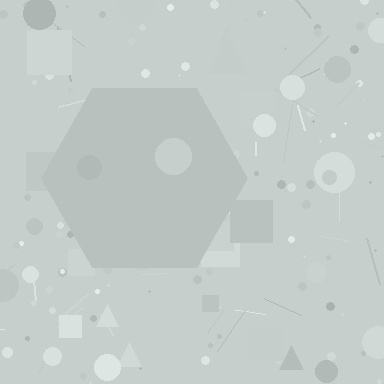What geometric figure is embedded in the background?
A hexagon is embedded in the background.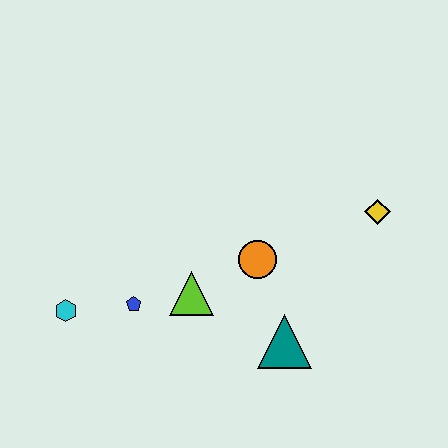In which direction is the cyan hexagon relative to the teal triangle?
The cyan hexagon is to the left of the teal triangle.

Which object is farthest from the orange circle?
The cyan hexagon is farthest from the orange circle.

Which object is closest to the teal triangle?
The orange circle is closest to the teal triangle.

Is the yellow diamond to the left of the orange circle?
No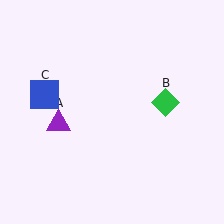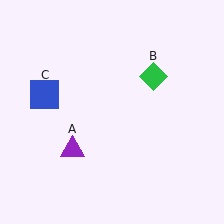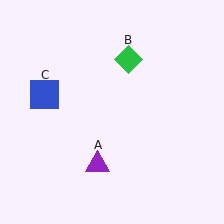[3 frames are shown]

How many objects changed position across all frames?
2 objects changed position: purple triangle (object A), green diamond (object B).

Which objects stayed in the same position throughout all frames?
Blue square (object C) remained stationary.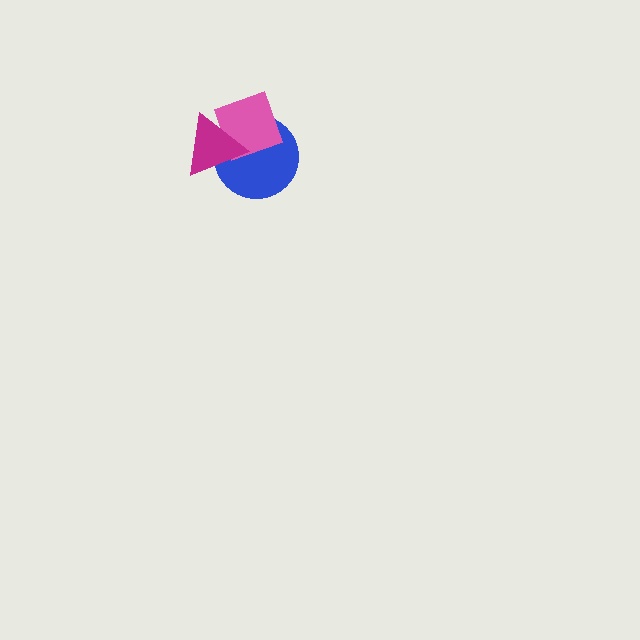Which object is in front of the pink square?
The magenta triangle is in front of the pink square.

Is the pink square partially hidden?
Yes, it is partially covered by another shape.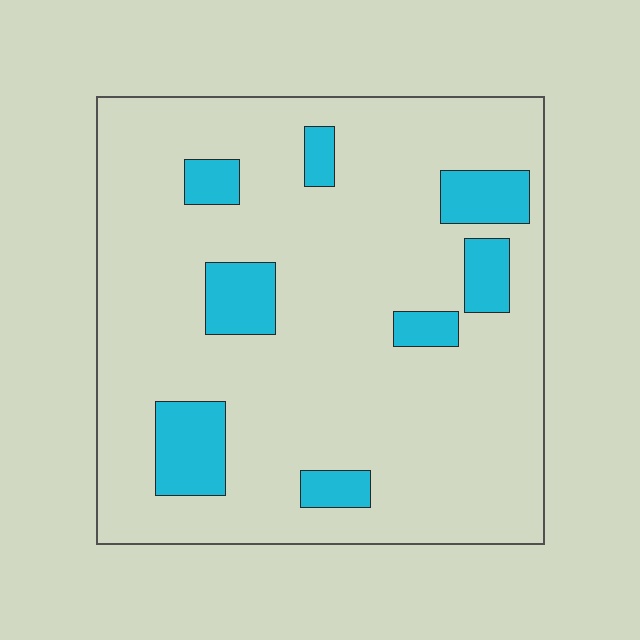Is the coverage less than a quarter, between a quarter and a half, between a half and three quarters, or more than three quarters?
Less than a quarter.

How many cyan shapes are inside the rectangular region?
8.